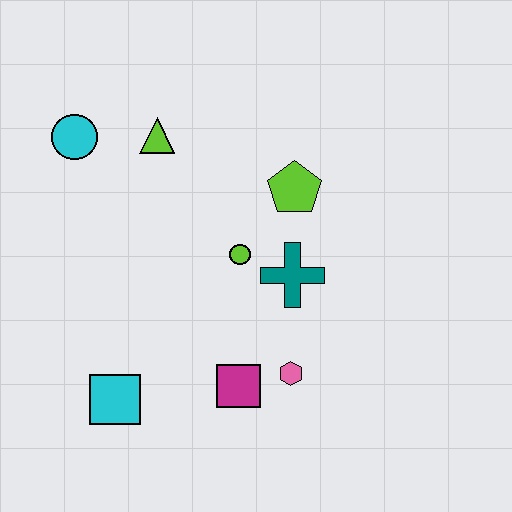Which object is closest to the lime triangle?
The cyan circle is closest to the lime triangle.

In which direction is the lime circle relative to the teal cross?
The lime circle is to the left of the teal cross.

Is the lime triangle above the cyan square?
Yes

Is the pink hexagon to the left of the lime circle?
No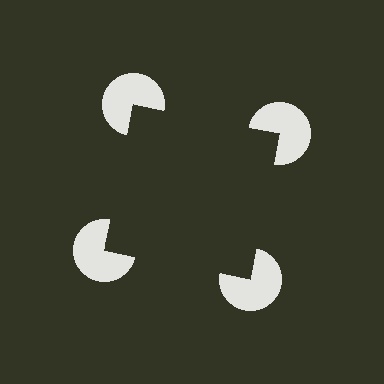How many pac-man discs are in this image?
There are 4 — one at each vertex of the illusory square.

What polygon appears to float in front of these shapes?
An illusory square — its edges are inferred from the aligned wedge cuts in the pac-man discs, not physically drawn.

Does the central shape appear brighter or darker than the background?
It typically appears slightly darker than the background, even though no actual brightness change is drawn.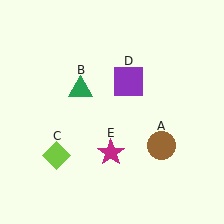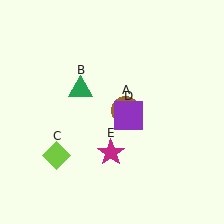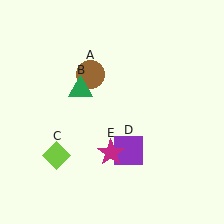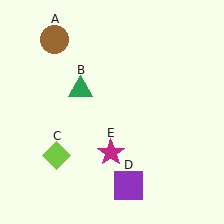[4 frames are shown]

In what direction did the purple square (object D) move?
The purple square (object D) moved down.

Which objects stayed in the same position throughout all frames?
Green triangle (object B) and lime diamond (object C) and magenta star (object E) remained stationary.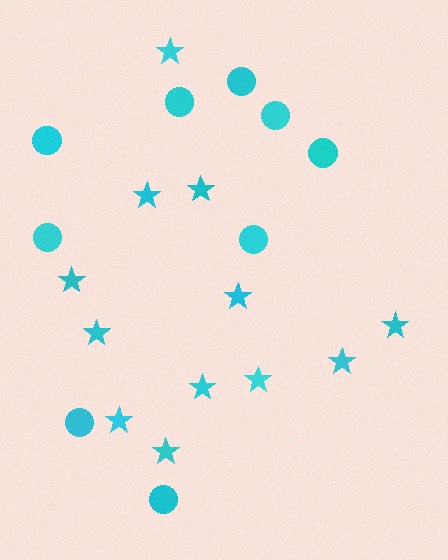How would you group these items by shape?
There are 2 groups: one group of stars (12) and one group of circles (9).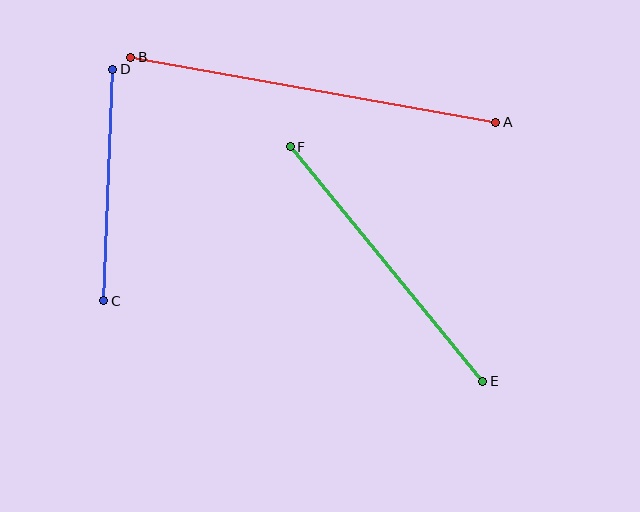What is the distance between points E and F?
The distance is approximately 303 pixels.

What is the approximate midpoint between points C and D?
The midpoint is at approximately (108, 185) pixels.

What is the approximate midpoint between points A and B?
The midpoint is at approximately (313, 90) pixels.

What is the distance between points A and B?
The distance is approximately 371 pixels.